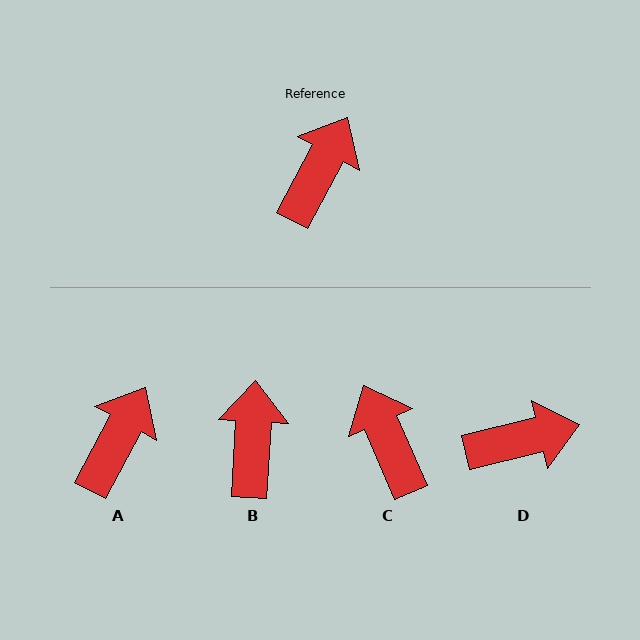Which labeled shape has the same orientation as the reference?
A.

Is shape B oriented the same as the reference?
No, it is off by about 25 degrees.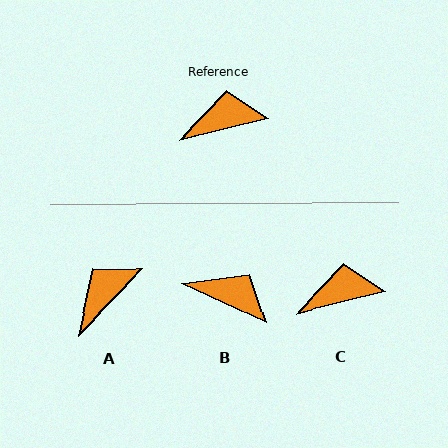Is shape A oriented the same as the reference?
No, it is off by about 32 degrees.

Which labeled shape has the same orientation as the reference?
C.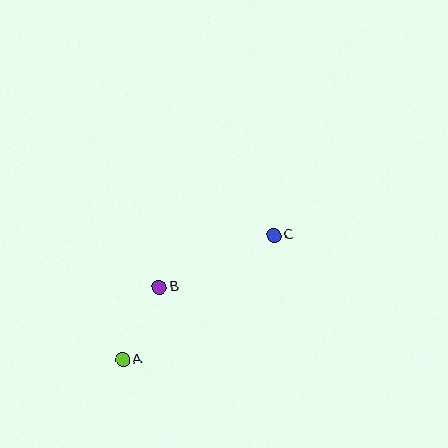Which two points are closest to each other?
Points A and B are closest to each other.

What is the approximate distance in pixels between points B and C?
The distance between B and C is approximately 126 pixels.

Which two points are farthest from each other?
Points A and C are farthest from each other.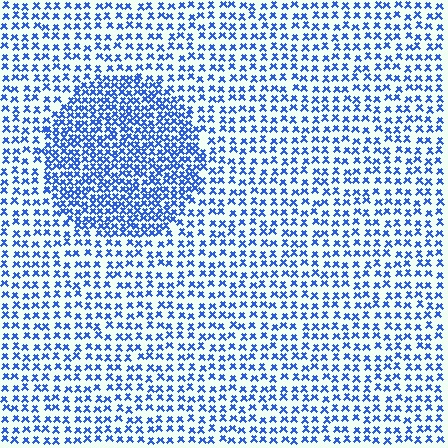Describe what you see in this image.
The image contains small blue elements arranged at two different densities. A circle-shaped region is visible where the elements are more densely packed than the surrounding area.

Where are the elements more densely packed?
The elements are more densely packed inside the circle boundary.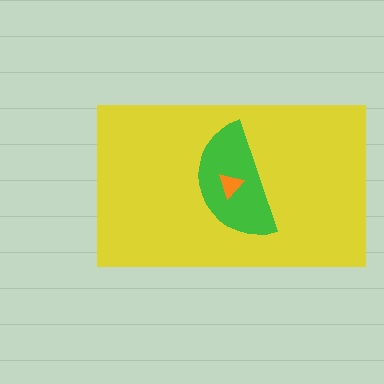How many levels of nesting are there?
3.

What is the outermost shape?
The yellow rectangle.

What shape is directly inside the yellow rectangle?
The green semicircle.